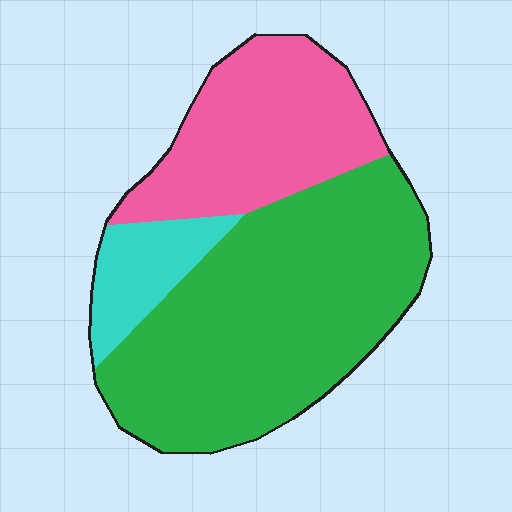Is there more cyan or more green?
Green.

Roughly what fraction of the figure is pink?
Pink covers roughly 30% of the figure.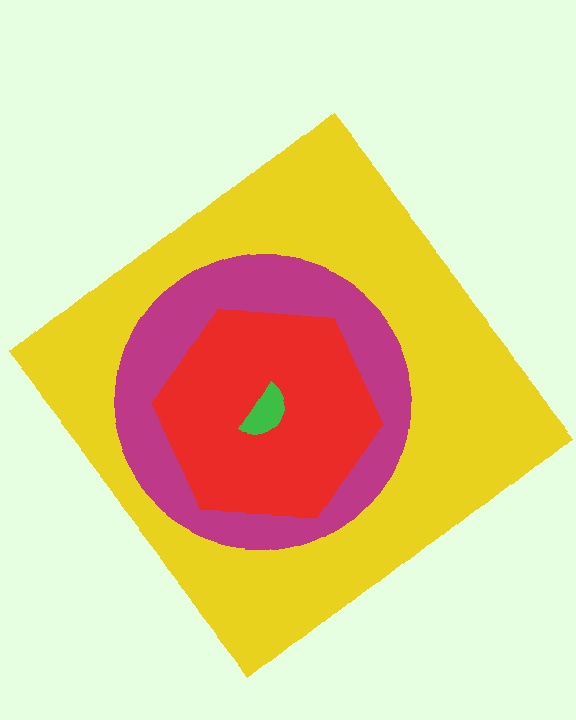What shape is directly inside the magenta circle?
The red hexagon.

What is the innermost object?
The green semicircle.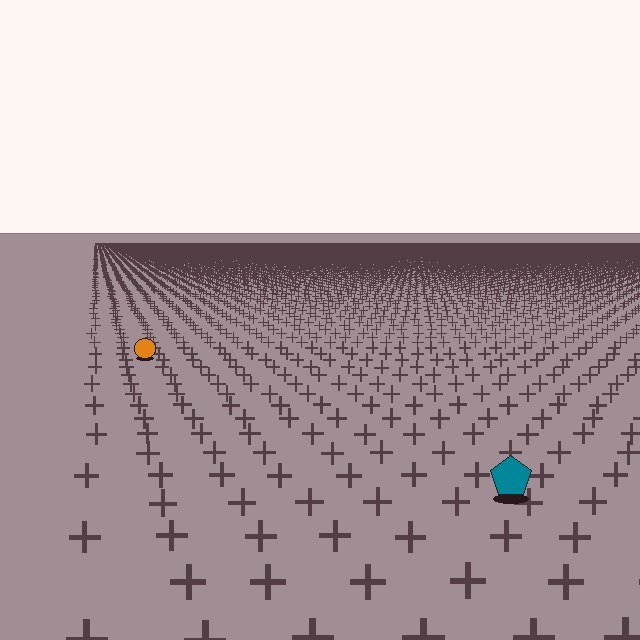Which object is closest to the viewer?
The teal pentagon is closest. The texture marks near it are larger and more spread out.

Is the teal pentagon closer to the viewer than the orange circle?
Yes. The teal pentagon is closer — you can tell from the texture gradient: the ground texture is coarser near it.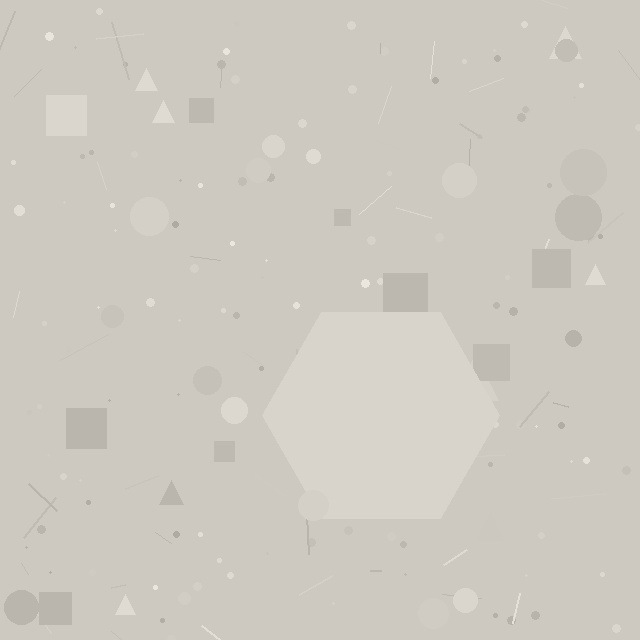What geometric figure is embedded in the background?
A hexagon is embedded in the background.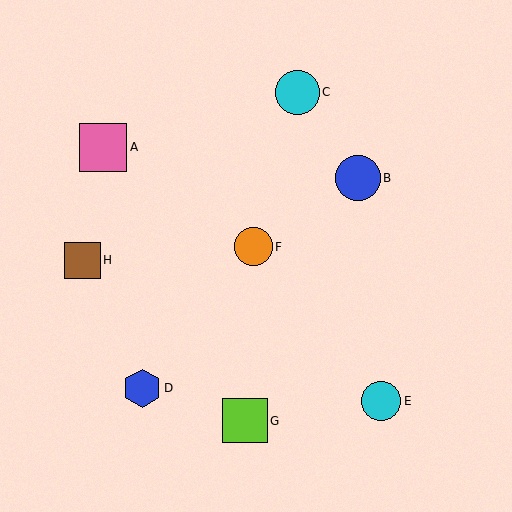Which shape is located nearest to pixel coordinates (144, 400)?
The blue hexagon (labeled D) at (142, 388) is nearest to that location.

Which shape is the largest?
The pink square (labeled A) is the largest.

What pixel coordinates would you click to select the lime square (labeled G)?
Click at (245, 421) to select the lime square G.